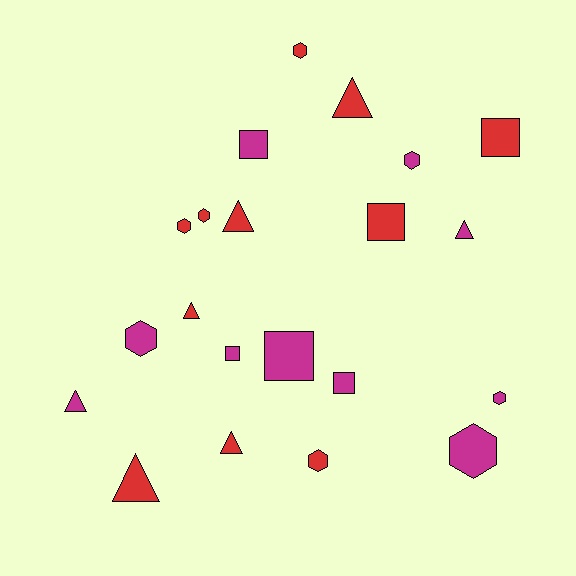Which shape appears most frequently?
Hexagon, with 8 objects.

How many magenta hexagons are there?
There are 4 magenta hexagons.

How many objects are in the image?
There are 21 objects.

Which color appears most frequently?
Red, with 11 objects.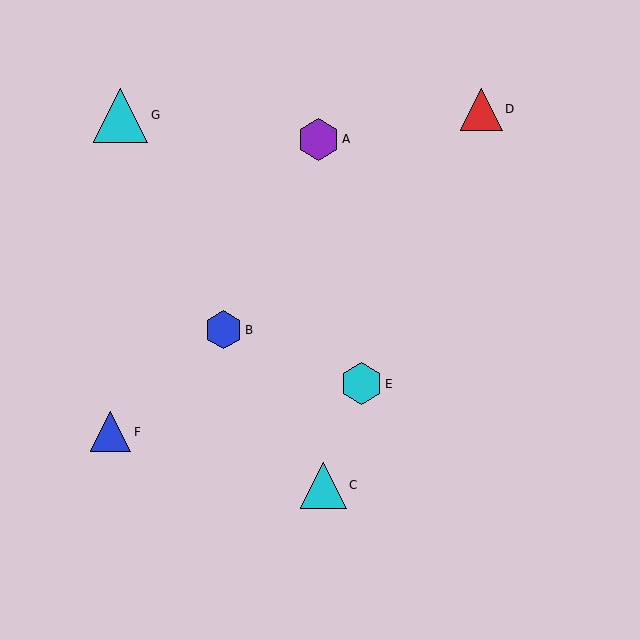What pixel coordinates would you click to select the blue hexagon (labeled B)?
Click at (223, 330) to select the blue hexagon B.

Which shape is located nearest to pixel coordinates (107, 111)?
The cyan triangle (labeled G) at (121, 116) is nearest to that location.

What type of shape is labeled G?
Shape G is a cyan triangle.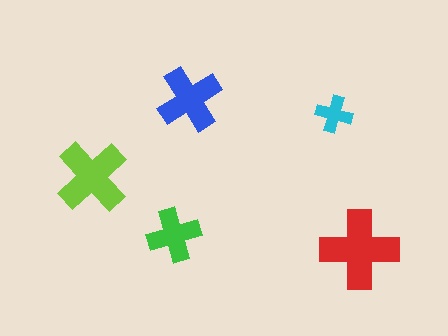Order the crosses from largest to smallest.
the red one, the lime one, the blue one, the green one, the cyan one.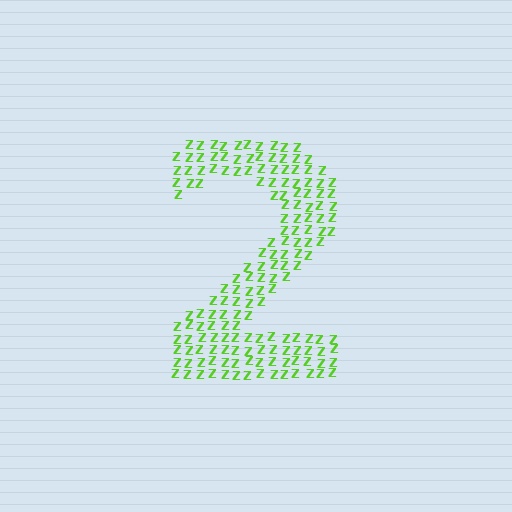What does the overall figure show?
The overall figure shows the digit 2.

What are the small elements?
The small elements are letter Z's.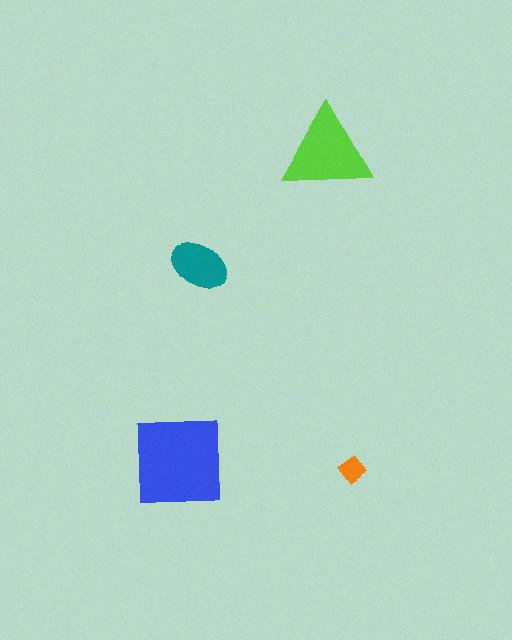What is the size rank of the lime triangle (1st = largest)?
2nd.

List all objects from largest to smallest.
The blue square, the lime triangle, the teal ellipse, the orange diamond.